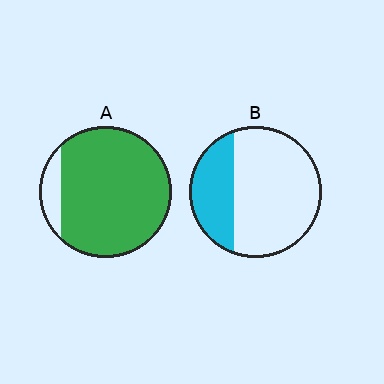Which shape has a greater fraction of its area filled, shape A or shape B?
Shape A.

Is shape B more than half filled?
No.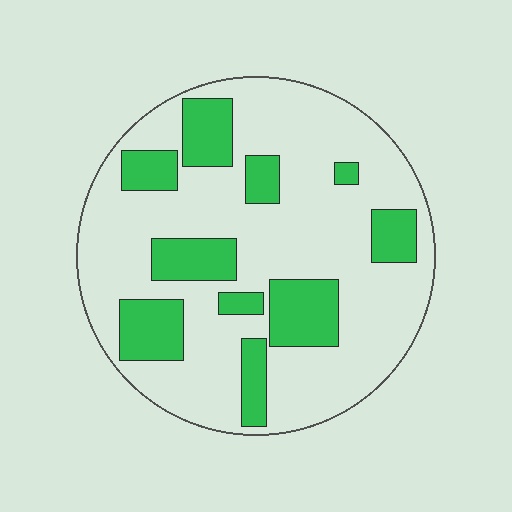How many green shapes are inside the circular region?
10.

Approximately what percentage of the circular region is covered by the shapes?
Approximately 25%.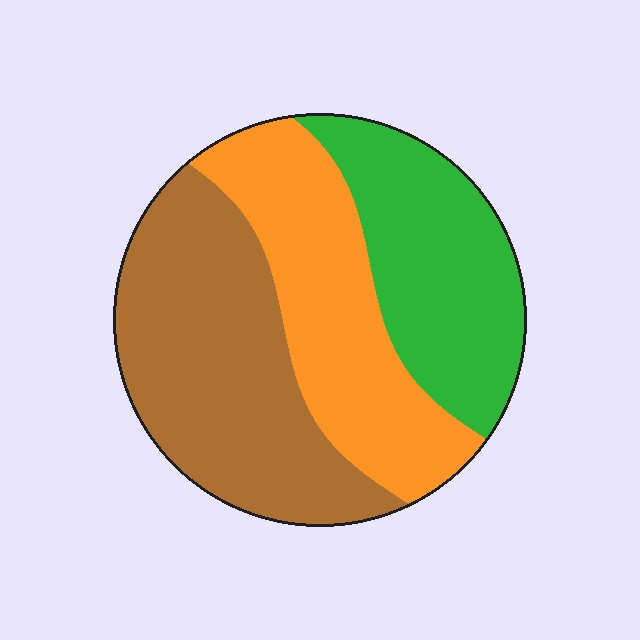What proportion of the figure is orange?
Orange takes up between a sixth and a third of the figure.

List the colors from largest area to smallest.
From largest to smallest: brown, orange, green.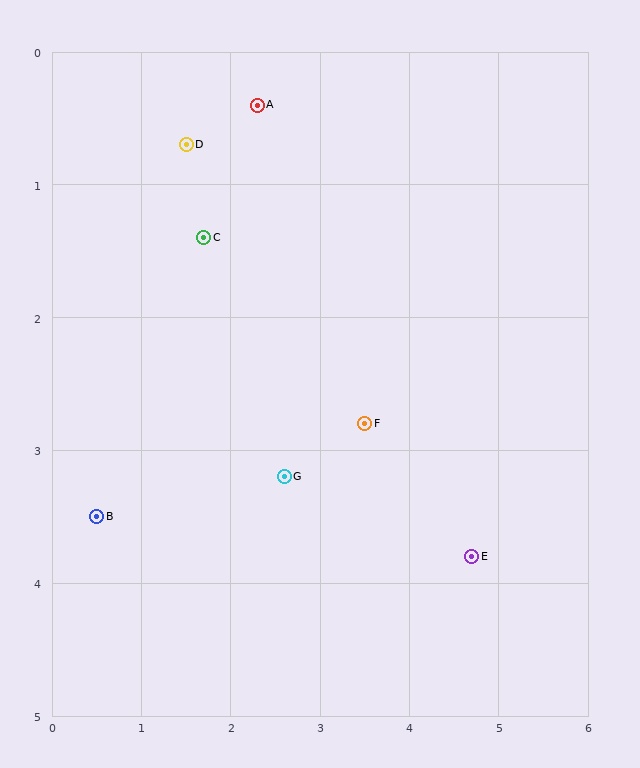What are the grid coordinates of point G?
Point G is at approximately (2.6, 3.2).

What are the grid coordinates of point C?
Point C is at approximately (1.7, 1.4).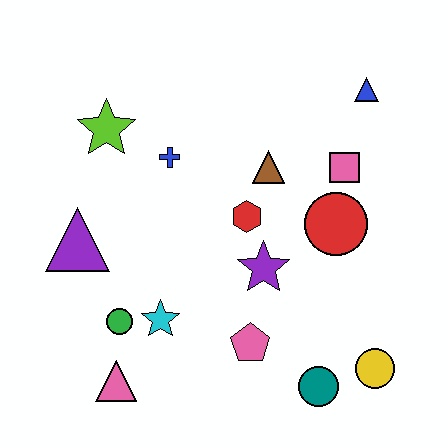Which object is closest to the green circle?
The cyan star is closest to the green circle.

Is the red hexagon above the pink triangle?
Yes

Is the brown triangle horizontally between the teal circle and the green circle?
Yes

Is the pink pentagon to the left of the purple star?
Yes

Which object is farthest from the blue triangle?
The pink triangle is farthest from the blue triangle.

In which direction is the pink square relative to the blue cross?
The pink square is to the right of the blue cross.